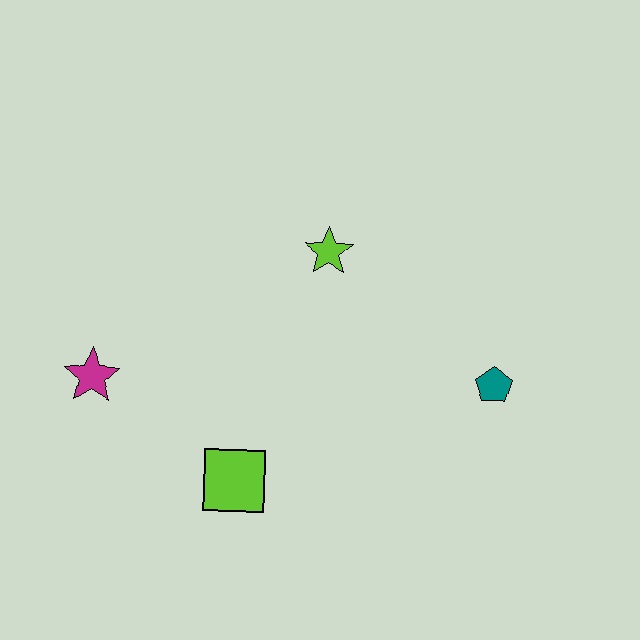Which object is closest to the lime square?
The magenta star is closest to the lime square.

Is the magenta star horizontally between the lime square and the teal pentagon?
No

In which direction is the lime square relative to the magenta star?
The lime square is to the right of the magenta star.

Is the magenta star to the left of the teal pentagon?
Yes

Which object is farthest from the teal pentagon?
The magenta star is farthest from the teal pentagon.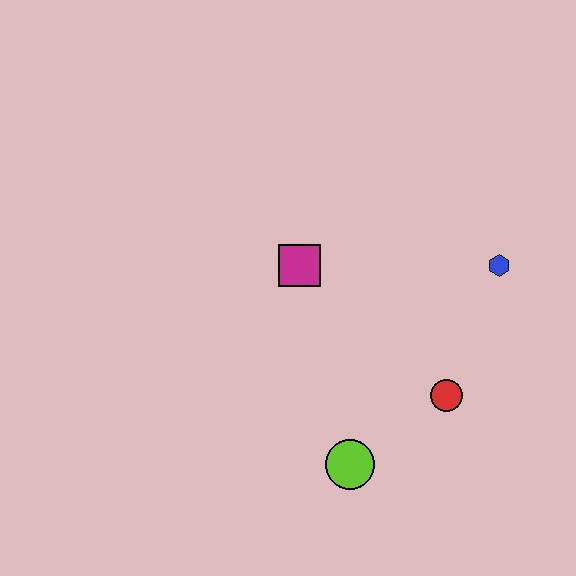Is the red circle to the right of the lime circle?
Yes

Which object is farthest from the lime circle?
The blue hexagon is farthest from the lime circle.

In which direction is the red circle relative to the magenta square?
The red circle is to the right of the magenta square.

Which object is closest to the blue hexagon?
The red circle is closest to the blue hexagon.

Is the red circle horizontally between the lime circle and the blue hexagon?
Yes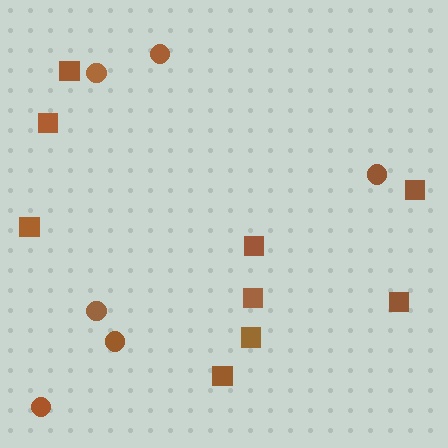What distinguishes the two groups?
There are 2 groups: one group of circles (6) and one group of squares (9).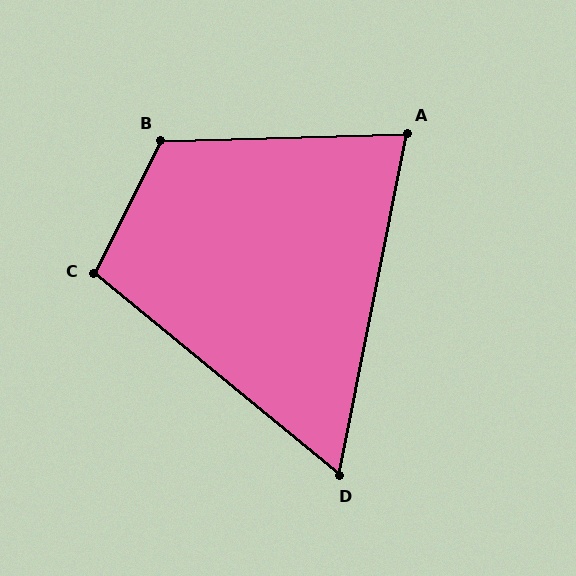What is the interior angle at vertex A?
Approximately 77 degrees (acute).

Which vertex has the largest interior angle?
B, at approximately 118 degrees.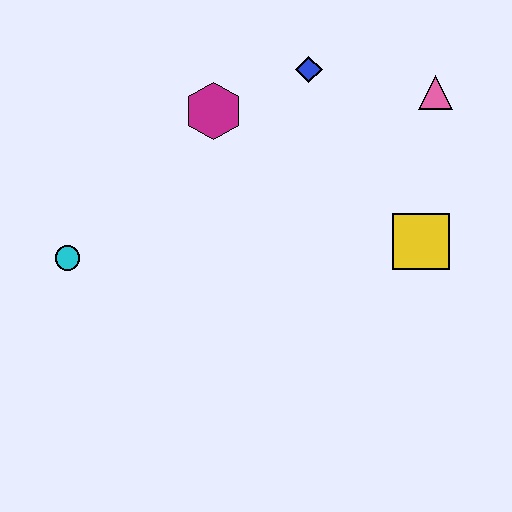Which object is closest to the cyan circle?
The magenta hexagon is closest to the cyan circle.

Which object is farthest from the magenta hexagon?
The yellow square is farthest from the magenta hexagon.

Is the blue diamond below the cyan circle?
No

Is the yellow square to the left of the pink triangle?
Yes